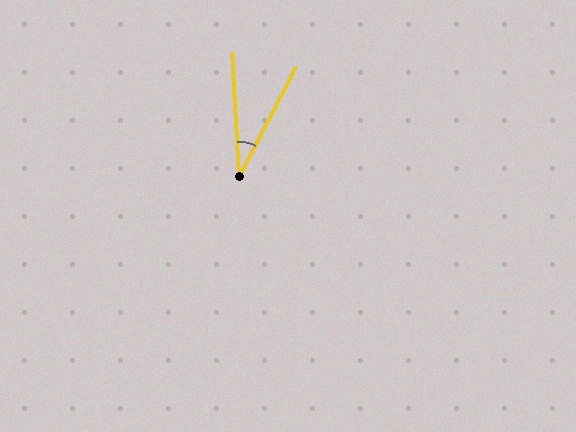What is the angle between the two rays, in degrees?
Approximately 31 degrees.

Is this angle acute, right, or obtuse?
It is acute.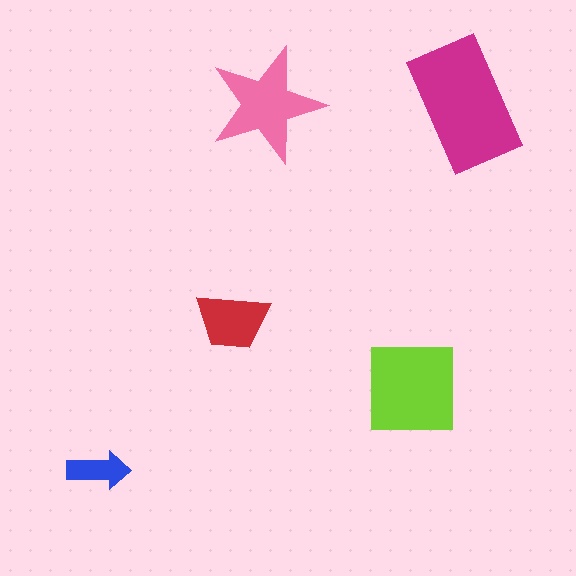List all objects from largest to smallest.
The magenta rectangle, the lime square, the pink star, the red trapezoid, the blue arrow.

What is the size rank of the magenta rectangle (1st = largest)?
1st.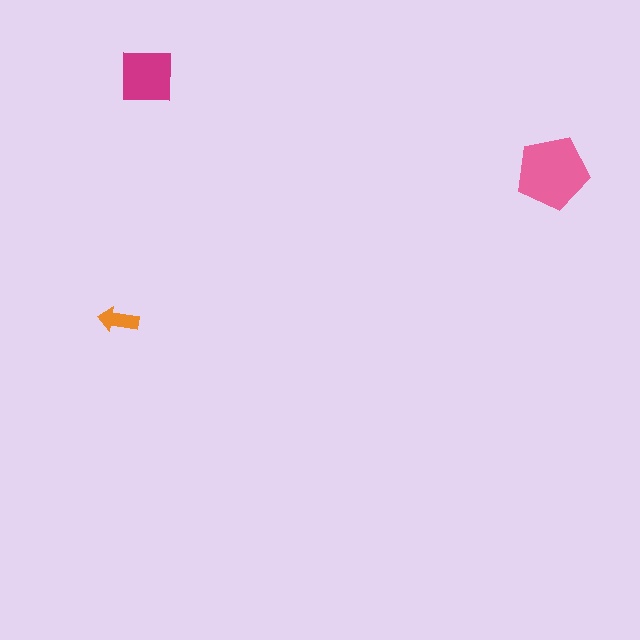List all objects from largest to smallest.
The pink pentagon, the magenta square, the orange arrow.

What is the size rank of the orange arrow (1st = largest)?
3rd.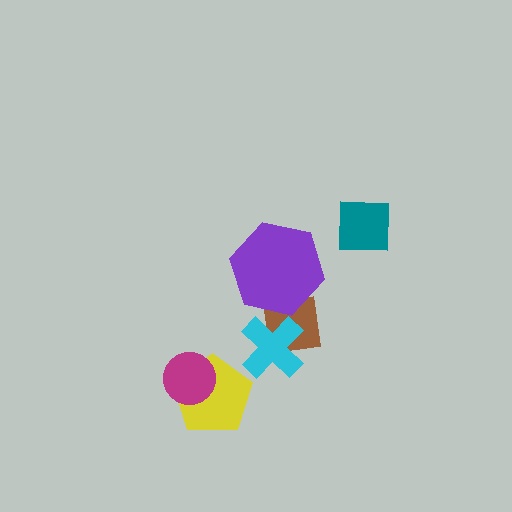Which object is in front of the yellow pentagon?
The magenta circle is in front of the yellow pentagon.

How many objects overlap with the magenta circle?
1 object overlaps with the magenta circle.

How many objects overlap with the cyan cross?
1 object overlaps with the cyan cross.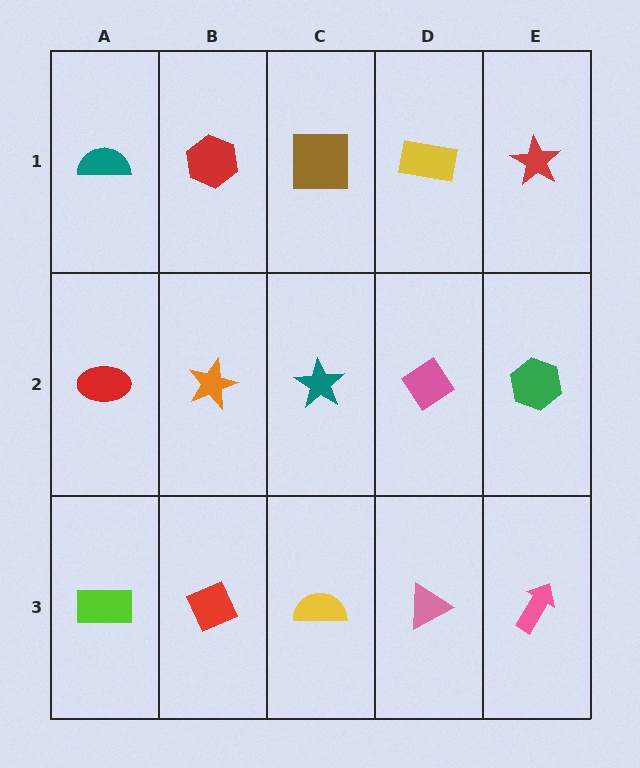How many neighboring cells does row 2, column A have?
3.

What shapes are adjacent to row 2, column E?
A red star (row 1, column E), a pink arrow (row 3, column E), a pink diamond (row 2, column D).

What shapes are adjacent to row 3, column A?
A red ellipse (row 2, column A), a red diamond (row 3, column B).